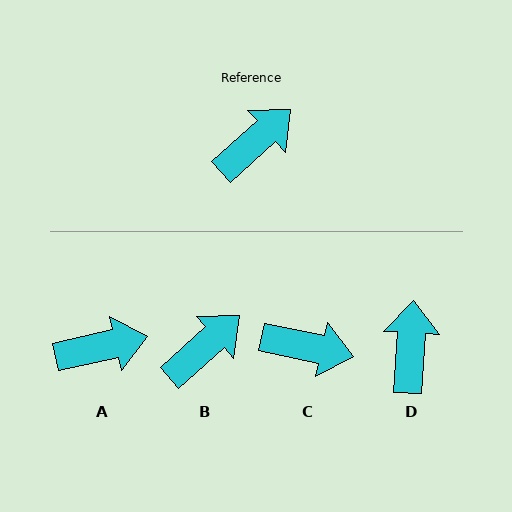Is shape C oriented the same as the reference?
No, it is off by about 54 degrees.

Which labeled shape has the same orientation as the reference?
B.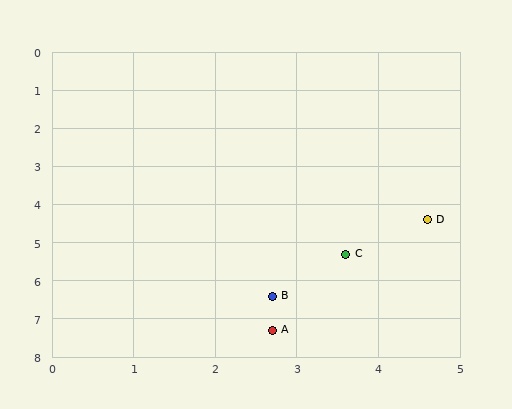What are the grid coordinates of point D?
Point D is at approximately (4.6, 4.4).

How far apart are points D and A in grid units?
Points D and A are about 3.5 grid units apart.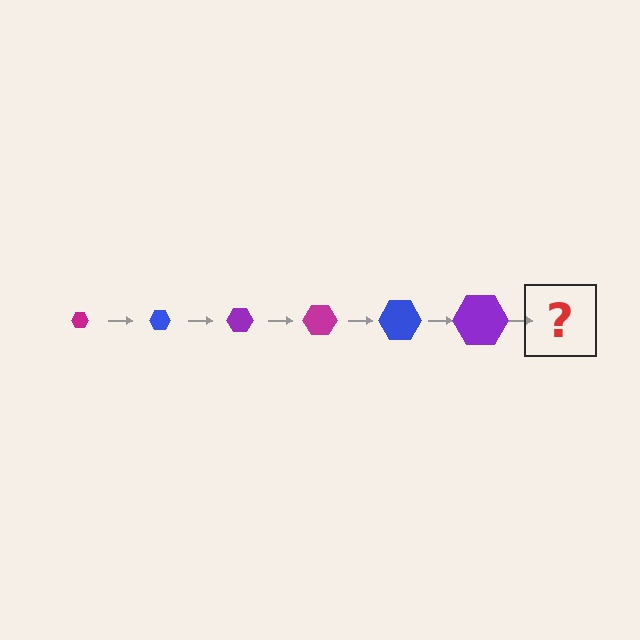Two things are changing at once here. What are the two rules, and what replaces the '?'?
The two rules are that the hexagon grows larger each step and the color cycles through magenta, blue, and purple. The '?' should be a magenta hexagon, larger than the previous one.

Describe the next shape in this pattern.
It should be a magenta hexagon, larger than the previous one.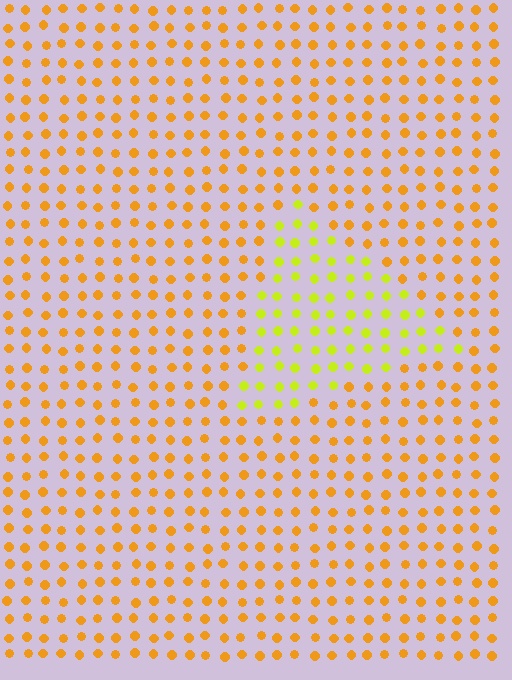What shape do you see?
I see a triangle.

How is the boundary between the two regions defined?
The boundary is defined purely by a slight shift in hue (about 36 degrees). Spacing, size, and orientation are identical on both sides.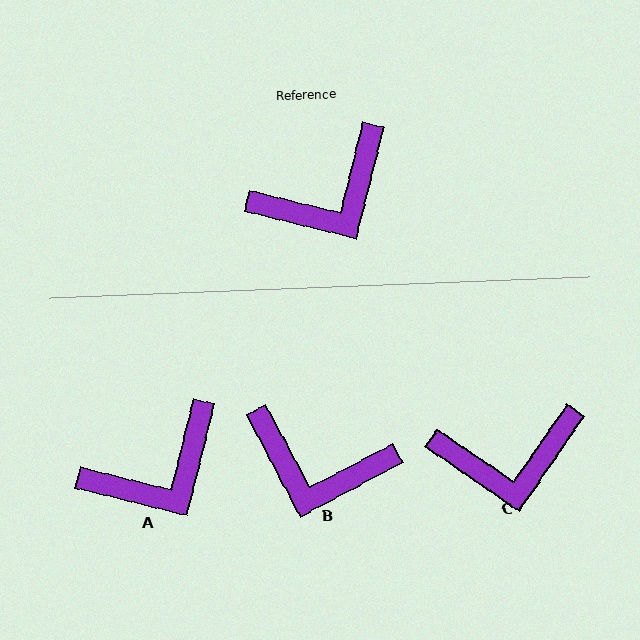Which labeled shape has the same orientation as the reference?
A.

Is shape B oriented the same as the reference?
No, it is off by about 48 degrees.